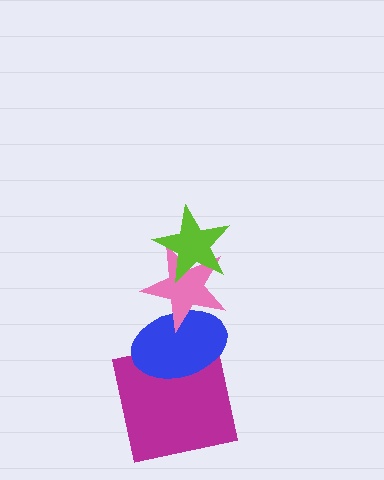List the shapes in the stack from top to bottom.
From top to bottom: the lime star, the pink star, the blue ellipse, the magenta square.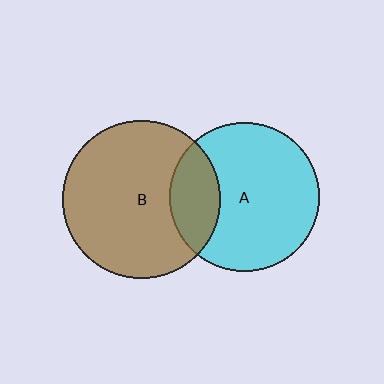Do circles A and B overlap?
Yes.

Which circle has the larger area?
Circle B (brown).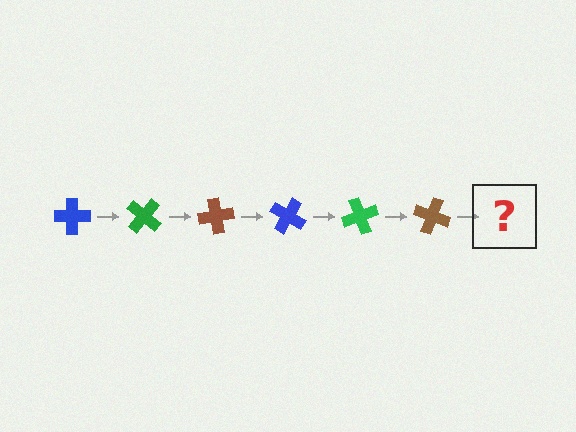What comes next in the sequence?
The next element should be a blue cross, rotated 240 degrees from the start.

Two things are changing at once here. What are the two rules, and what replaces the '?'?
The two rules are that it rotates 40 degrees each step and the color cycles through blue, green, and brown. The '?' should be a blue cross, rotated 240 degrees from the start.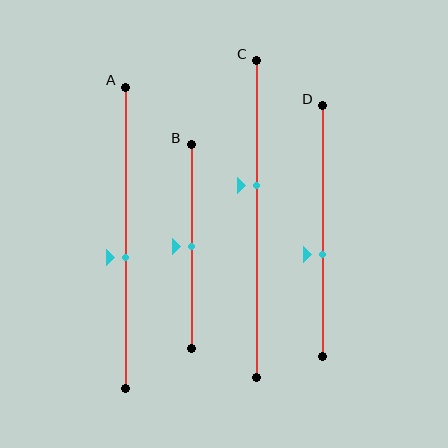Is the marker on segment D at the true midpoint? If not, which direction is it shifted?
No, the marker on segment D is shifted downward by about 9% of the segment length.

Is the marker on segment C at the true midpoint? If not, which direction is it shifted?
No, the marker on segment C is shifted upward by about 11% of the segment length.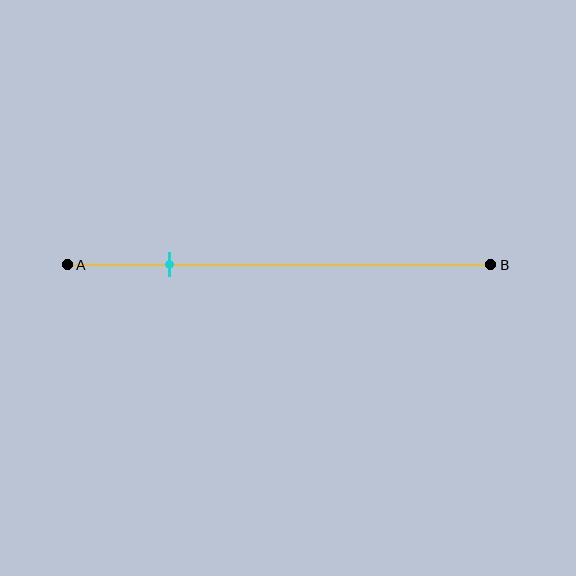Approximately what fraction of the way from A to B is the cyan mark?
The cyan mark is approximately 25% of the way from A to B.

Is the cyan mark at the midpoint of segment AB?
No, the mark is at about 25% from A, not at the 50% midpoint.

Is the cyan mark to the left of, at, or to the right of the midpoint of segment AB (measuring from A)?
The cyan mark is to the left of the midpoint of segment AB.